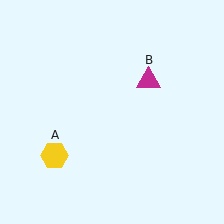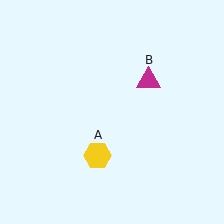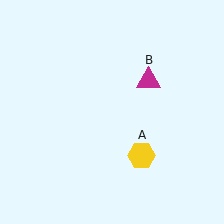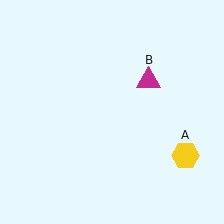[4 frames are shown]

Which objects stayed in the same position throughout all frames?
Magenta triangle (object B) remained stationary.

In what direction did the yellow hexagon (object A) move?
The yellow hexagon (object A) moved right.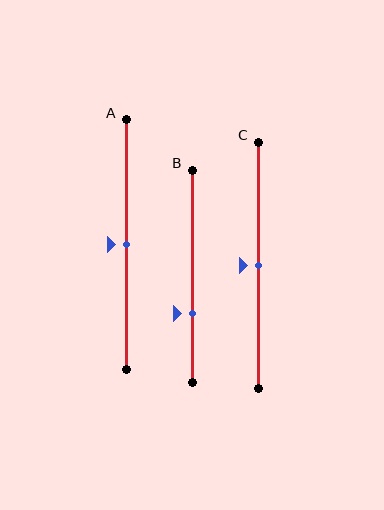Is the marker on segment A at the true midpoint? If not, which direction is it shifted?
Yes, the marker on segment A is at the true midpoint.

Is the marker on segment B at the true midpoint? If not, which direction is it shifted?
No, the marker on segment B is shifted downward by about 18% of the segment length.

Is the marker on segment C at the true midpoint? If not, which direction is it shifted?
Yes, the marker on segment C is at the true midpoint.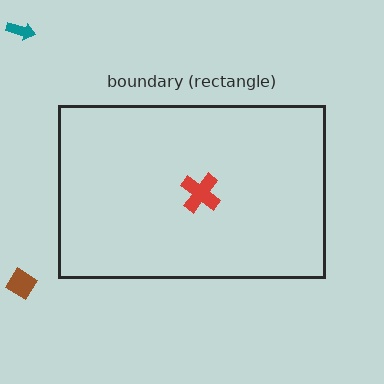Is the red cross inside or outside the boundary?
Inside.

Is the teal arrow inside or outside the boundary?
Outside.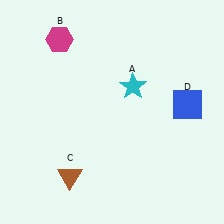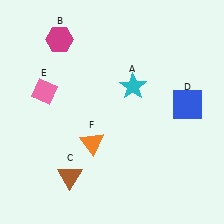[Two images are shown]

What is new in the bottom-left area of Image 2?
An orange triangle (F) was added in the bottom-left area of Image 2.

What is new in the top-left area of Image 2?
A pink diamond (E) was added in the top-left area of Image 2.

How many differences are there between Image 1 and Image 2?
There are 2 differences between the two images.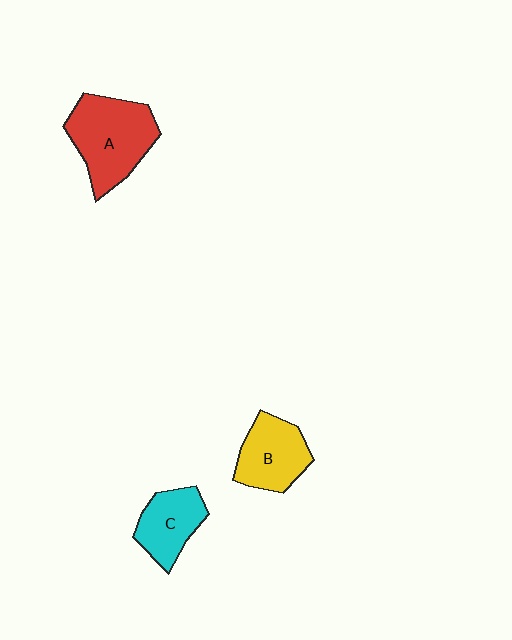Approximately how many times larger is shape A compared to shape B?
Approximately 1.4 times.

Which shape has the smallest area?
Shape C (cyan).